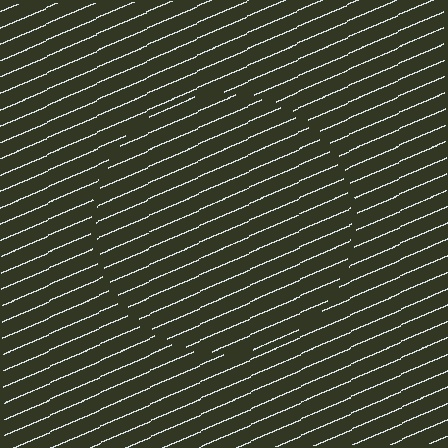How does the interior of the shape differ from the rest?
The interior of the shape contains the same grating, shifted by half a period — the contour is defined by the phase discontinuity where line-ends from the inner and outer gratings abut.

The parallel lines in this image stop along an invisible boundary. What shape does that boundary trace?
An illusory circle. The interior of the shape contains the same grating, shifted by half a period — the contour is defined by the phase discontinuity where line-ends from the inner and outer gratings abut.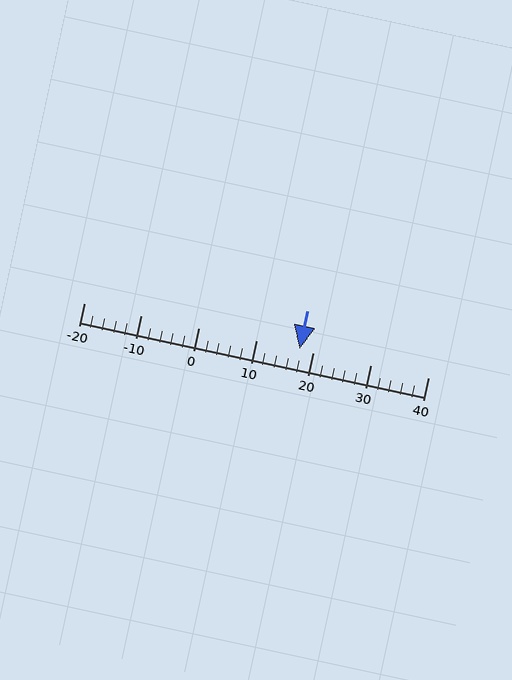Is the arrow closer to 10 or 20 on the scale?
The arrow is closer to 20.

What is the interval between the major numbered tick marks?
The major tick marks are spaced 10 units apart.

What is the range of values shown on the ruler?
The ruler shows values from -20 to 40.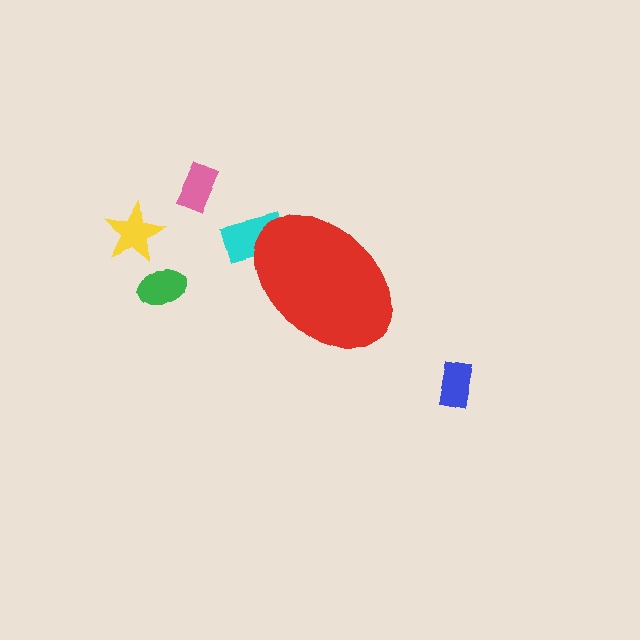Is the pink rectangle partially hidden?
No, the pink rectangle is fully visible.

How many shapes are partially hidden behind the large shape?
1 shape is partially hidden.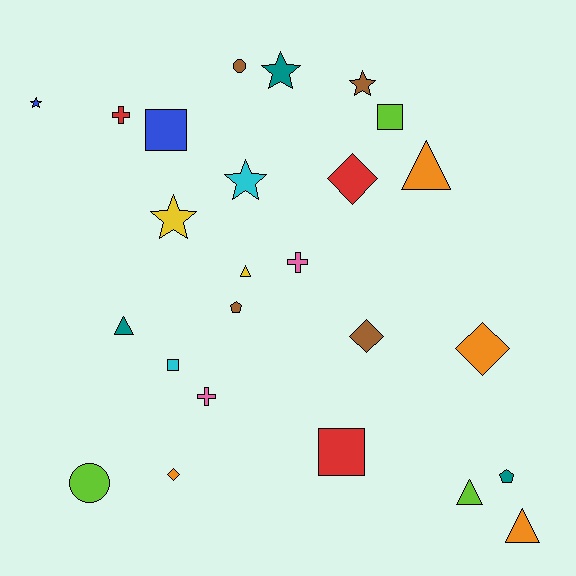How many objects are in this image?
There are 25 objects.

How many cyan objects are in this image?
There are 2 cyan objects.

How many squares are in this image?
There are 4 squares.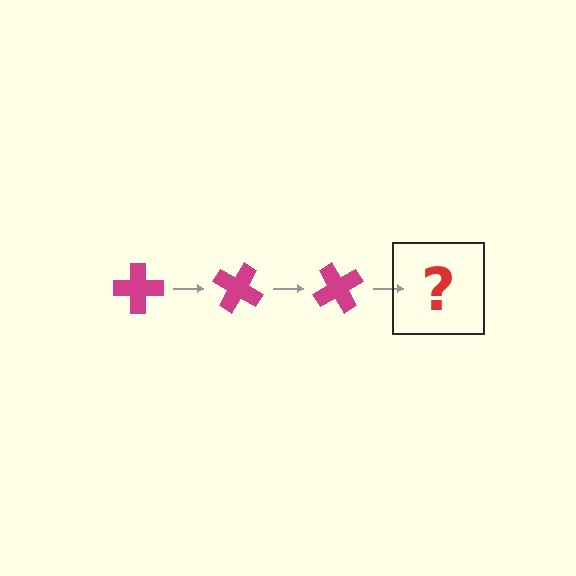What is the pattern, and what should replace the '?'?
The pattern is that the cross rotates 30 degrees each step. The '?' should be a magenta cross rotated 90 degrees.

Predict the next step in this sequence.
The next step is a magenta cross rotated 90 degrees.